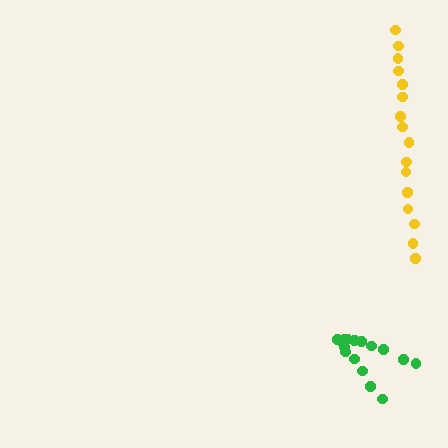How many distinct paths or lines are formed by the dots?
There are 2 distinct paths.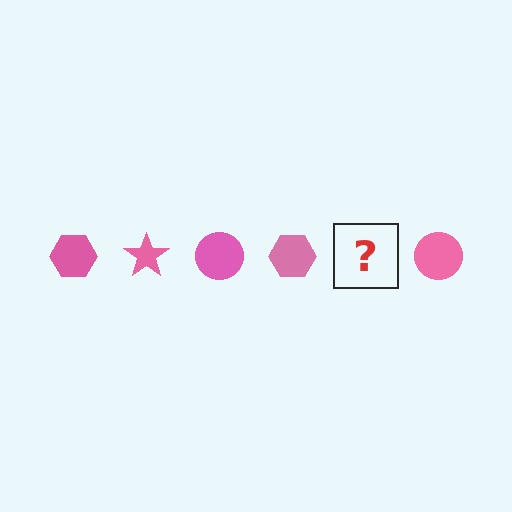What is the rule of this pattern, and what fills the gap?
The rule is that the pattern cycles through hexagon, star, circle shapes in pink. The gap should be filled with a pink star.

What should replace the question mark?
The question mark should be replaced with a pink star.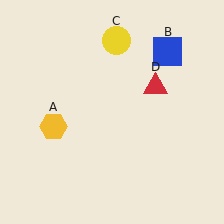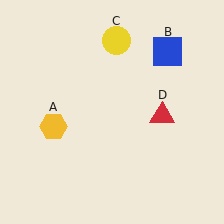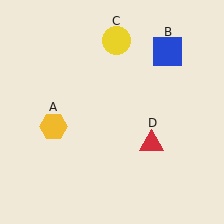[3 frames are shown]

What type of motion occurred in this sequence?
The red triangle (object D) rotated clockwise around the center of the scene.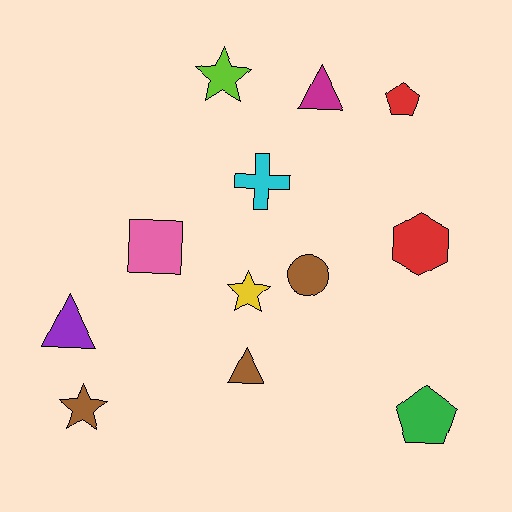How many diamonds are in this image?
There are no diamonds.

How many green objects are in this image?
There is 1 green object.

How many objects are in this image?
There are 12 objects.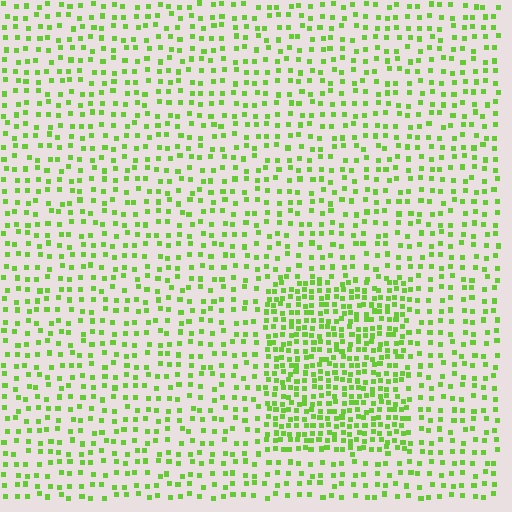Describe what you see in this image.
The image contains small lime elements arranged at two different densities. A rectangle-shaped region is visible where the elements are more densely packed than the surrounding area.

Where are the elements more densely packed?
The elements are more densely packed inside the rectangle boundary.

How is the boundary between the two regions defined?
The boundary is defined by a change in element density (approximately 2.1x ratio). All elements are the same color, size, and shape.